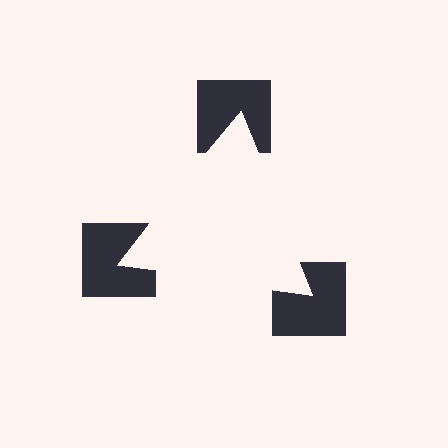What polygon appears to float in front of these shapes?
An illusory triangle — its edges are inferred from the aligned wedge cuts in the notched squares, not physically drawn.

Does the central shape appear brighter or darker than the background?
It typically appears slightly brighter than the background, even though no actual brightness change is drawn.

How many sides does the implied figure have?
3 sides.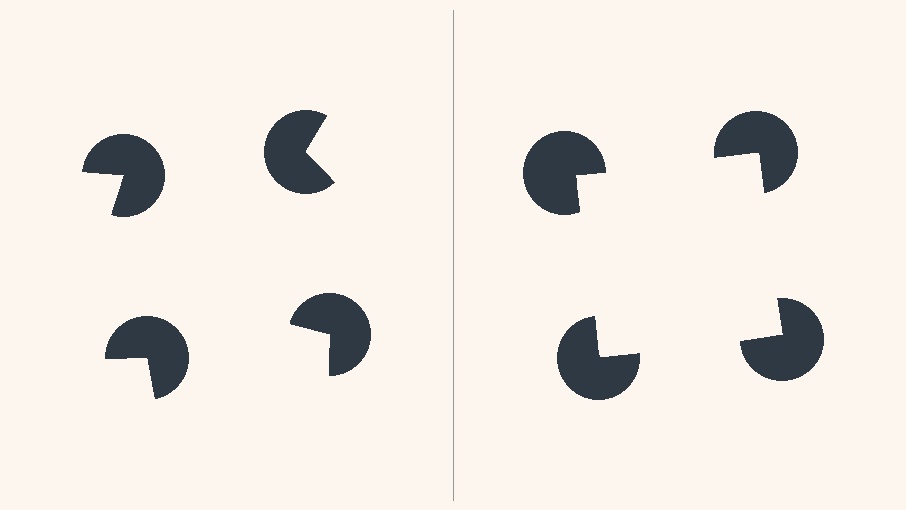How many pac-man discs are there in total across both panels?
8 — 4 on each side.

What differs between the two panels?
The pac-man discs are positioned identically on both sides; only the wedge orientations differ. On the right they align to a square; on the left they are misaligned.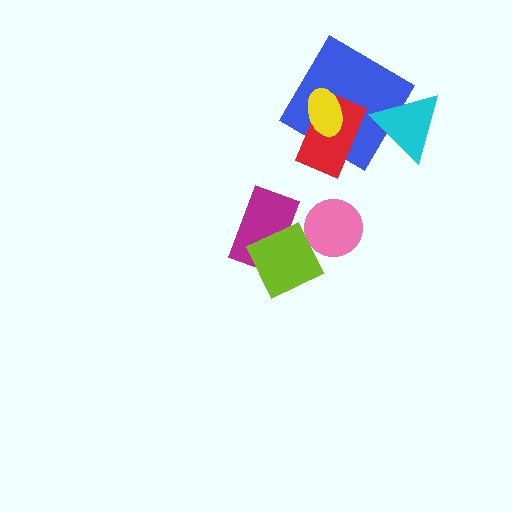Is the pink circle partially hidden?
Yes, it is partially covered by another shape.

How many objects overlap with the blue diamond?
3 objects overlap with the blue diamond.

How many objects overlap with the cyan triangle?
1 object overlaps with the cyan triangle.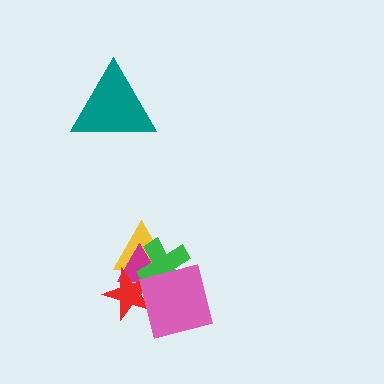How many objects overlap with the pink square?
4 objects overlap with the pink square.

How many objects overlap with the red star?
4 objects overlap with the red star.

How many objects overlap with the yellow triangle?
4 objects overlap with the yellow triangle.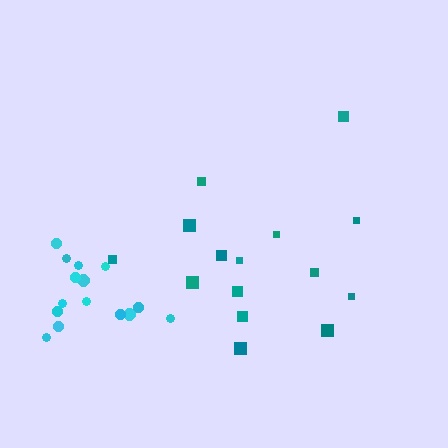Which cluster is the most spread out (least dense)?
Teal.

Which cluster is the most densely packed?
Cyan.